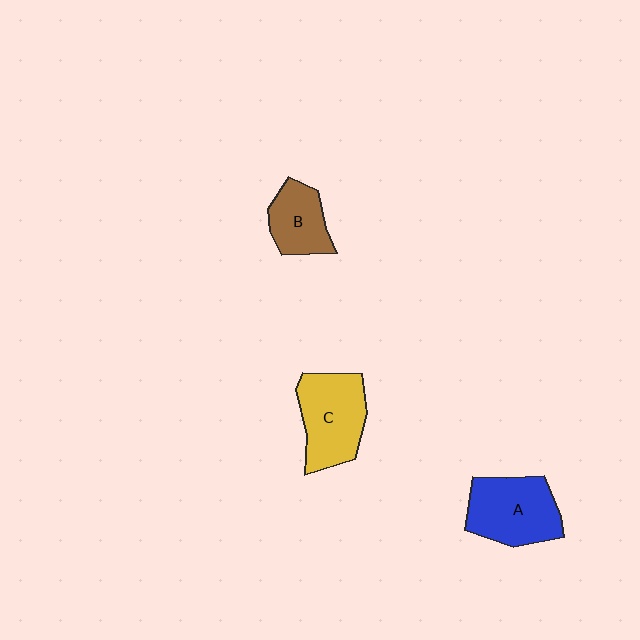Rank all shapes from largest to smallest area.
From largest to smallest: C (yellow), A (blue), B (brown).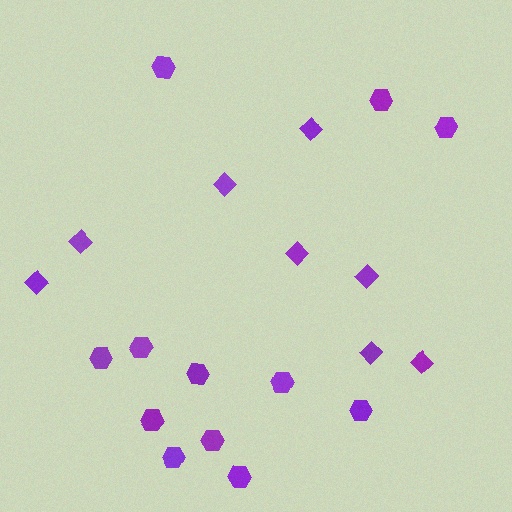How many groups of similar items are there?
There are 2 groups: one group of diamonds (8) and one group of hexagons (12).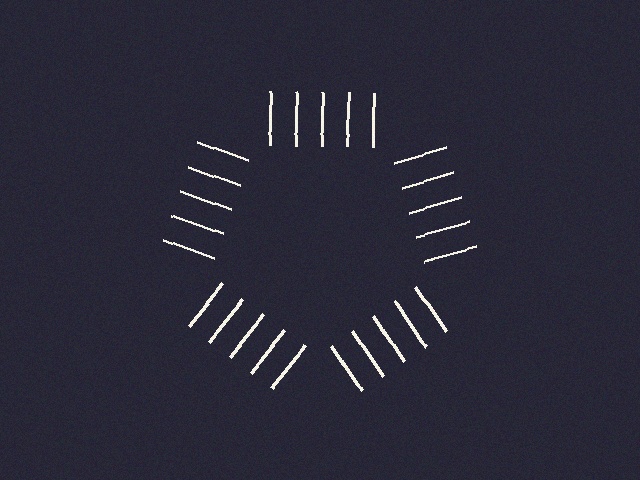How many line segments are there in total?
25 — 5 along each of the 5 edges.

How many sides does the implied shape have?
5 sides — the line-ends trace a pentagon.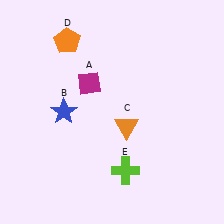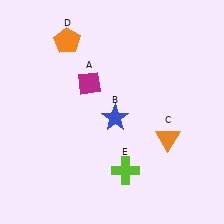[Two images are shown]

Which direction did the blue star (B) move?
The blue star (B) moved right.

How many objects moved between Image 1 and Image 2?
2 objects moved between the two images.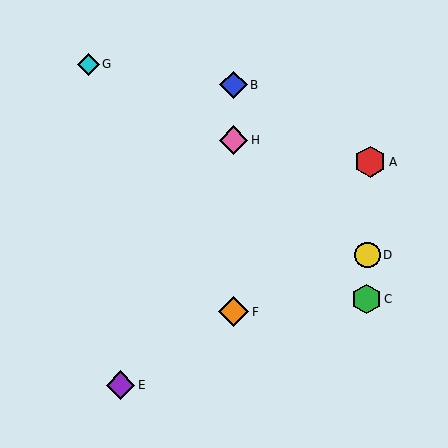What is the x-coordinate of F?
Object F is at x≈234.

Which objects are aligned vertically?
Objects B, F, H are aligned vertically.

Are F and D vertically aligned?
No, F is at x≈234 and D is at x≈367.